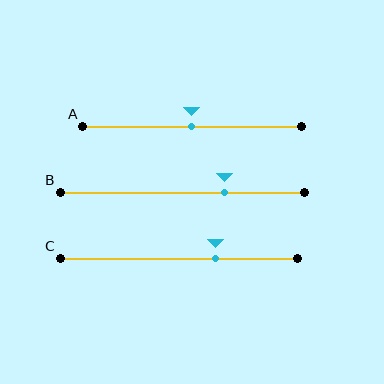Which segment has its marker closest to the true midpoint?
Segment A has its marker closest to the true midpoint.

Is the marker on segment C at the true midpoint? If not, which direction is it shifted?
No, the marker on segment C is shifted to the right by about 15% of the segment length.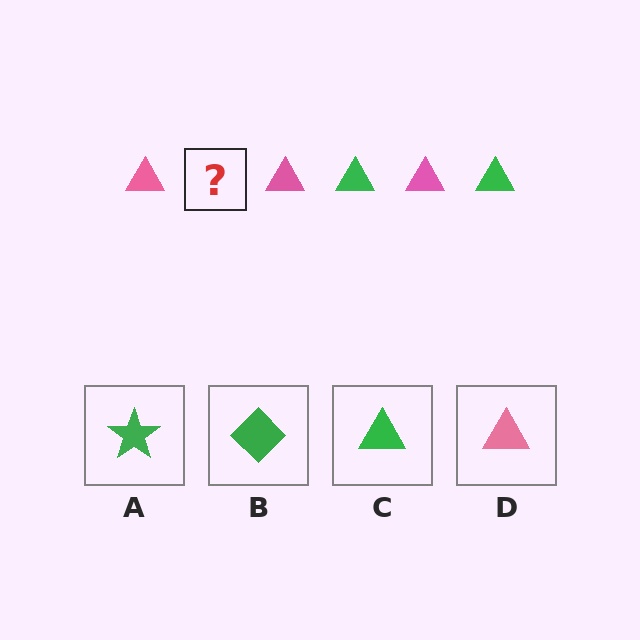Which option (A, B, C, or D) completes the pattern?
C.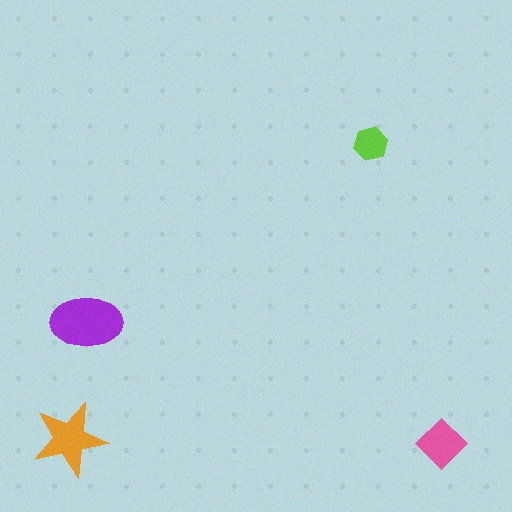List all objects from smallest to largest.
The lime hexagon, the pink diamond, the orange star, the purple ellipse.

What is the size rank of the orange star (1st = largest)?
2nd.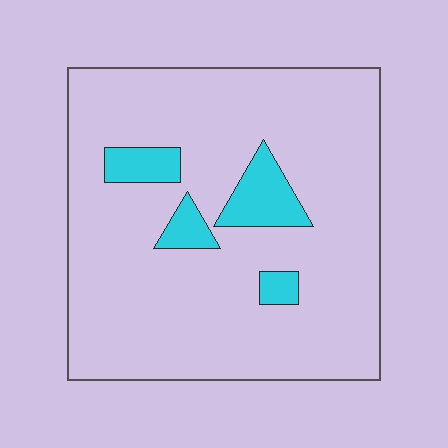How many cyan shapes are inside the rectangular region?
4.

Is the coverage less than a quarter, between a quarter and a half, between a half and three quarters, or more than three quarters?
Less than a quarter.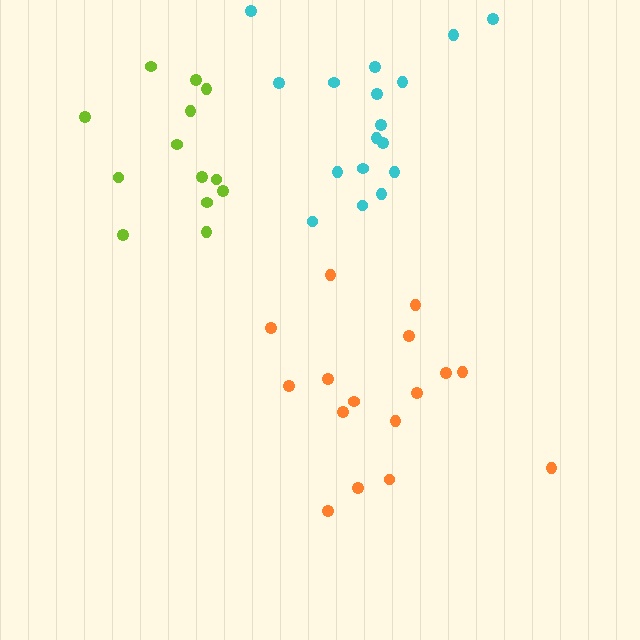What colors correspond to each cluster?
The clusters are colored: cyan, orange, lime.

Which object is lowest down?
The orange cluster is bottommost.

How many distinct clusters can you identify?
There are 3 distinct clusters.